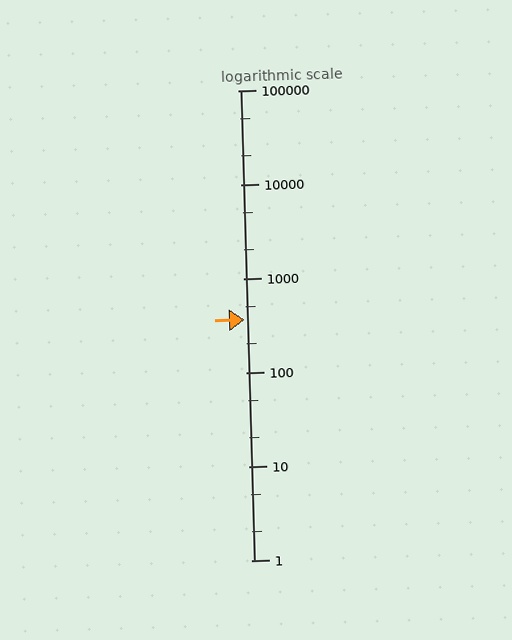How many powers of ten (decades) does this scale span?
The scale spans 5 decades, from 1 to 100000.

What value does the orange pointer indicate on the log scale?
The pointer indicates approximately 360.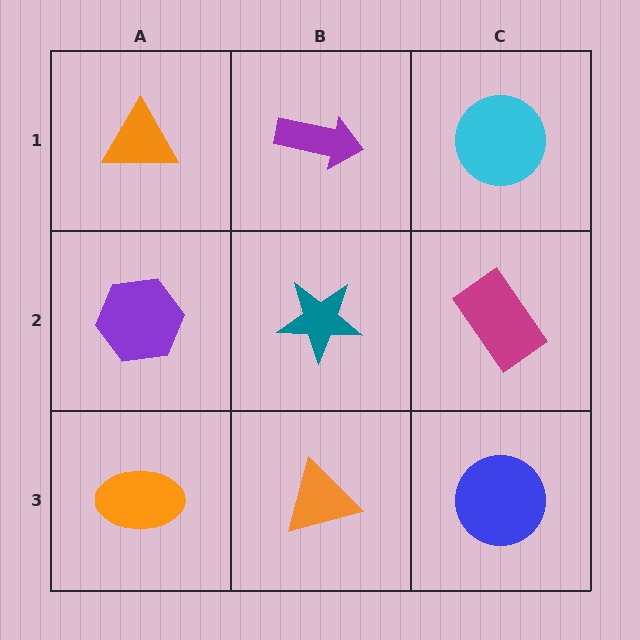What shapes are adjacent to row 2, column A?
An orange triangle (row 1, column A), an orange ellipse (row 3, column A), a teal star (row 2, column B).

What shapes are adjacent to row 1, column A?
A purple hexagon (row 2, column A), a purple arrow (row 1, column B).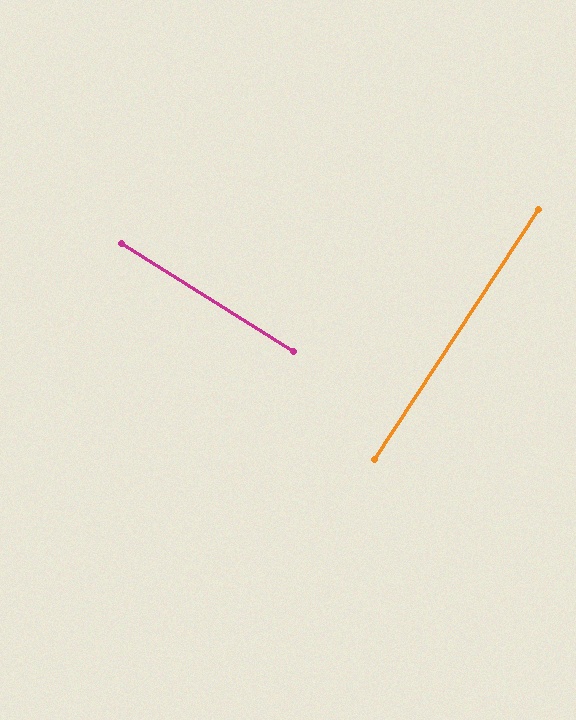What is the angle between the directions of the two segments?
Approximately 89 degrees.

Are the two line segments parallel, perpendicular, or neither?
Perpendicular — they meet at approximately 89°.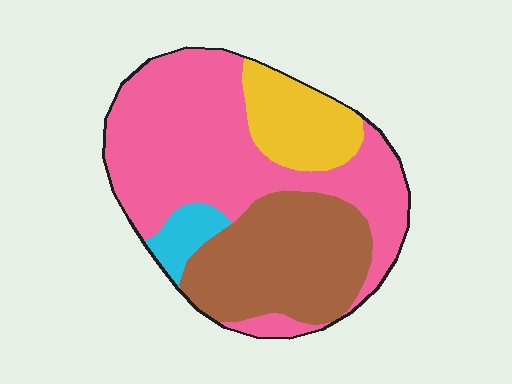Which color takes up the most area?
Pink, at roughly 50%.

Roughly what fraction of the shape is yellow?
Yellow takes up less than a sixth of the shape.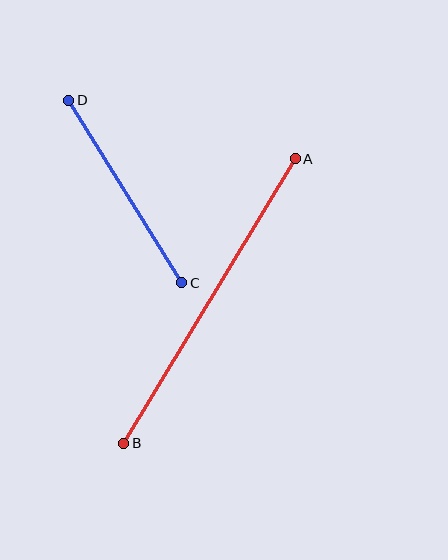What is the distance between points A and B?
The distance is approximately 332 pixels.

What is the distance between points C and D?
The distance is approximately 214 pixels.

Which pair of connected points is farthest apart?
Points A and B are farthest apart.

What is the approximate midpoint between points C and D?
The midpoint is at approximately (125, 191) pixels.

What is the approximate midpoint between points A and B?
The midpoint is at approximately (210, 301) pixels.